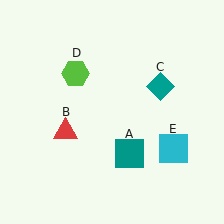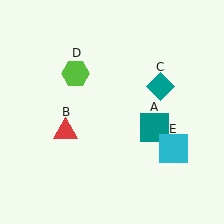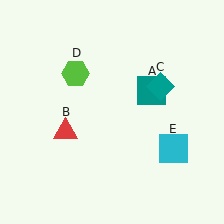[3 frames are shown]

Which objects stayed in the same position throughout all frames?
Red triangle (object B) and teal diamond (object C) and lime hexagon (object D) and cyan square (object E) remained stationary.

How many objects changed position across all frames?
1 object changed position: teal square (object A).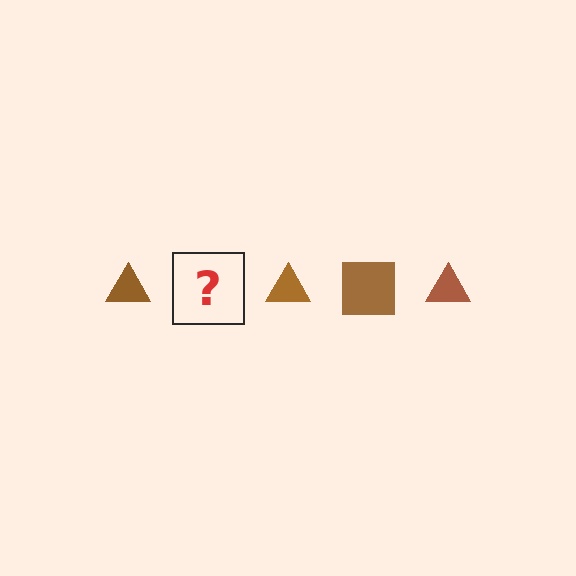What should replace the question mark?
The question mark should be replaced with a brown square.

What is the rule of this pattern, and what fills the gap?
The rule is that the pattern cycles through triangle, square shapes in brown. The gap should be filled with a brown square.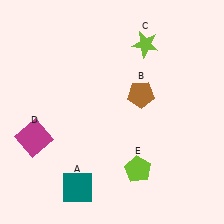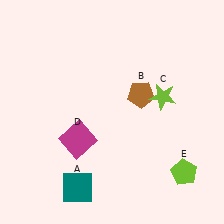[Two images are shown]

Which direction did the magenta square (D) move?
The magenta square (D) moved right.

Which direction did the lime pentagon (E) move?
The lime pentagon (E) moved right.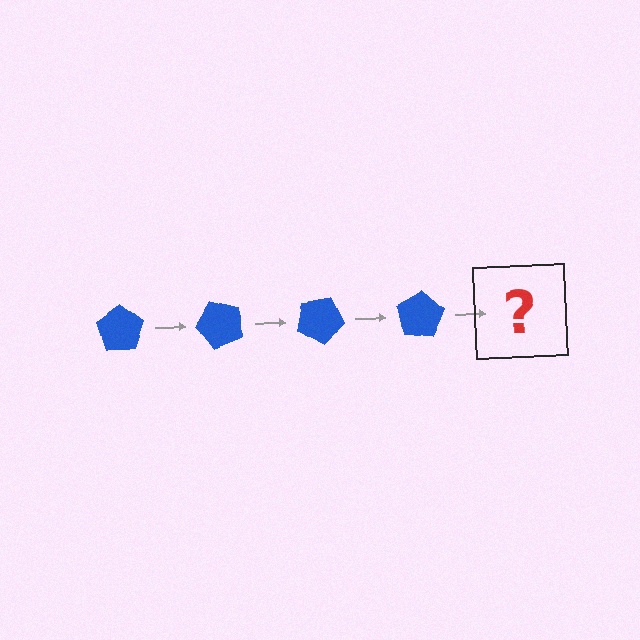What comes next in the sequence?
The next element should be a blue pentagon rotated 200 degrees.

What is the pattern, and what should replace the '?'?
The pattern is that the pentagon rotates 50 degrees each step. The '?' should be a blue pentagon rotated 200 degrees.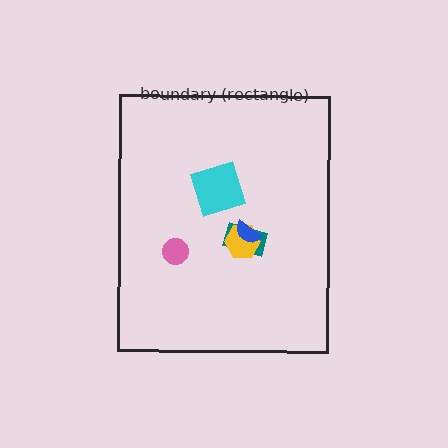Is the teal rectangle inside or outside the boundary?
Inside.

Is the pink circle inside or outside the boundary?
Inside.